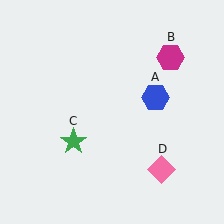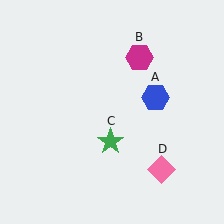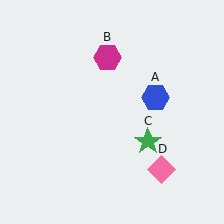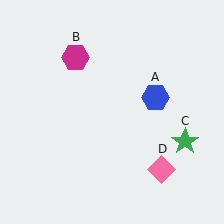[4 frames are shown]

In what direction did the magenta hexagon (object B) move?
The magenta hexagon (object B) moved left.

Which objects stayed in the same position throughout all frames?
Blue hexagon (object A) and pink diamond (object D) remained stationary.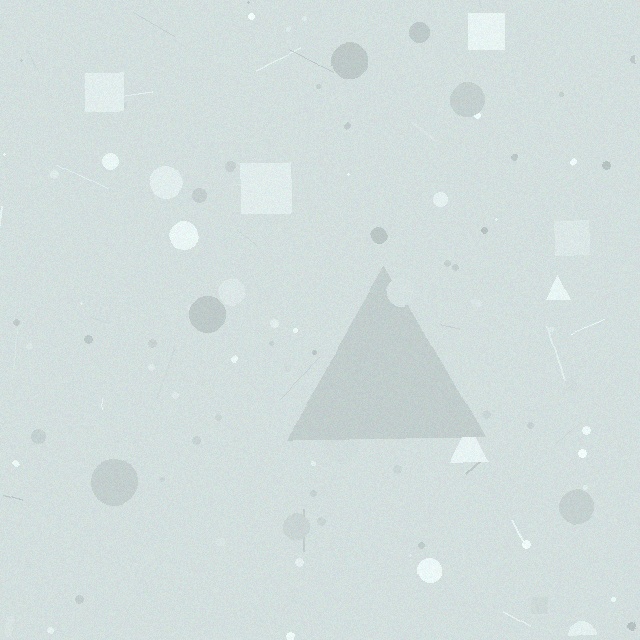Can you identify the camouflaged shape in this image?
The camouflaged shape is a triangle.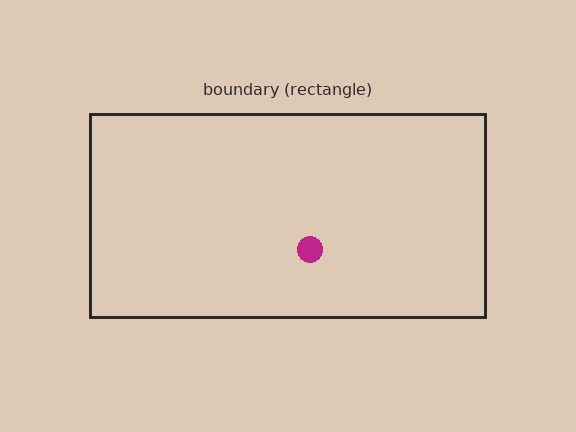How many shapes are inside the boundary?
1 inside, 0 outside.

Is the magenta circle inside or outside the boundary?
Inside.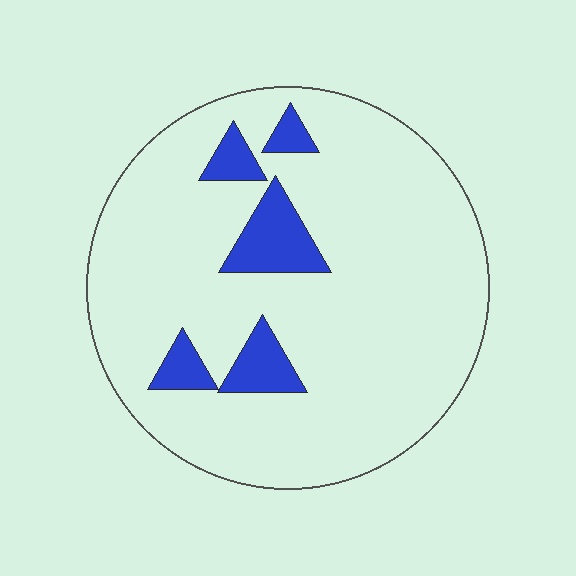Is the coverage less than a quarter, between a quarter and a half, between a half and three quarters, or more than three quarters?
Less than a quarter.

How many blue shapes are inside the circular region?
5.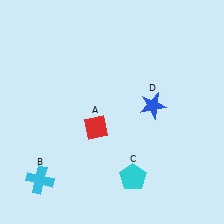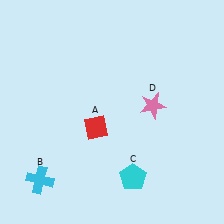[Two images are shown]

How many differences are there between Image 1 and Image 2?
There is 1 difference between the two images.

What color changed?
The star (D) changed from blue in Image 1 to pink in Image 2.